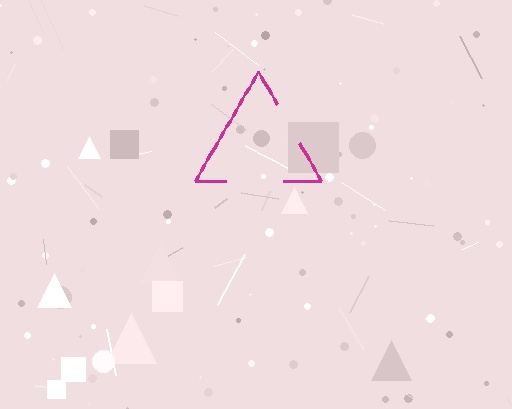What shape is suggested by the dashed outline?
The dashed outline suggests a triangle.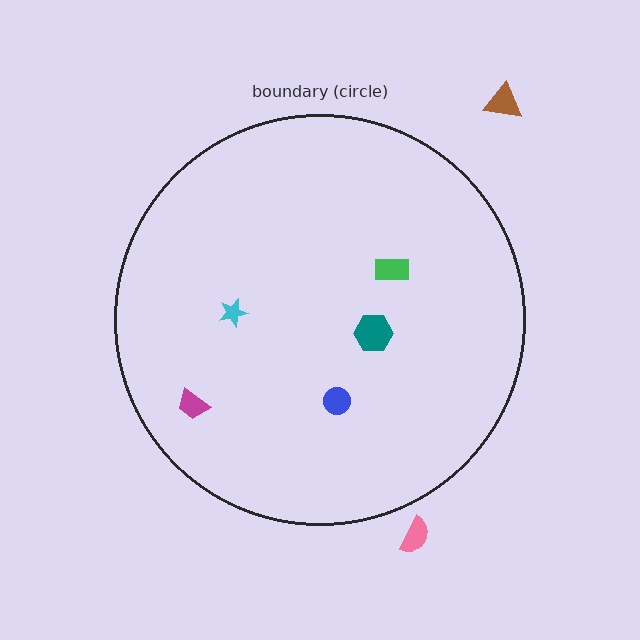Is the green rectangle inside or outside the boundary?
Inside.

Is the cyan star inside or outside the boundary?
Inside.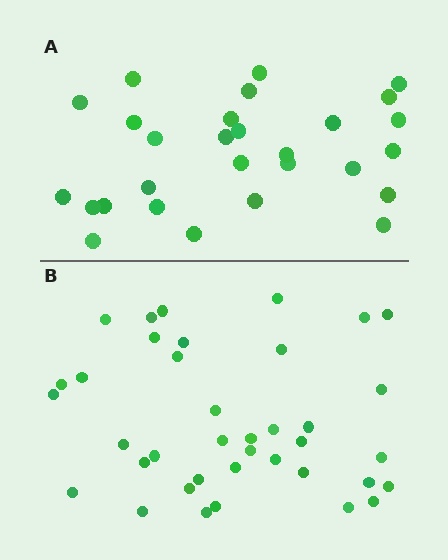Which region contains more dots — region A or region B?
Region B (the bottom region) has more dots.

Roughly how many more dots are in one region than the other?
Region B has roughly 10 or so more dots than region A.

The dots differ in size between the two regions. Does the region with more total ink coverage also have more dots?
No. Region A has more total ink coverage because its dots are larger, but region B actually contains more individual dots. Total area can be misleading — the number of items is what matters here.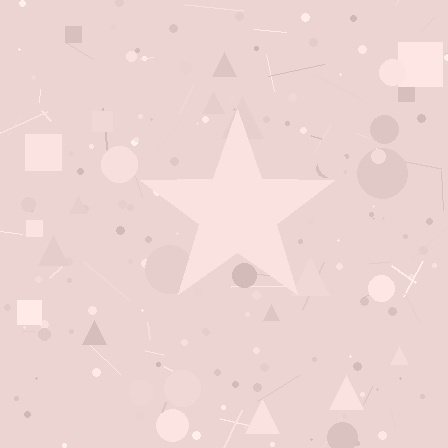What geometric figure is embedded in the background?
A star is embedded in the background.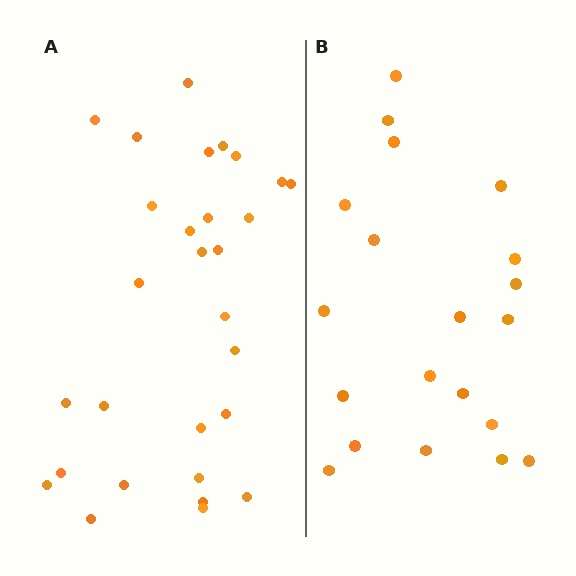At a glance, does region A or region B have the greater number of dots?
Region A (the left region) has more dots.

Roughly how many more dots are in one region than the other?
Region A has roughly 8 or so more dots than region B.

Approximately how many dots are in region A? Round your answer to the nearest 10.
About 30 dots. (The exact count is 29, which rounds to 30.)